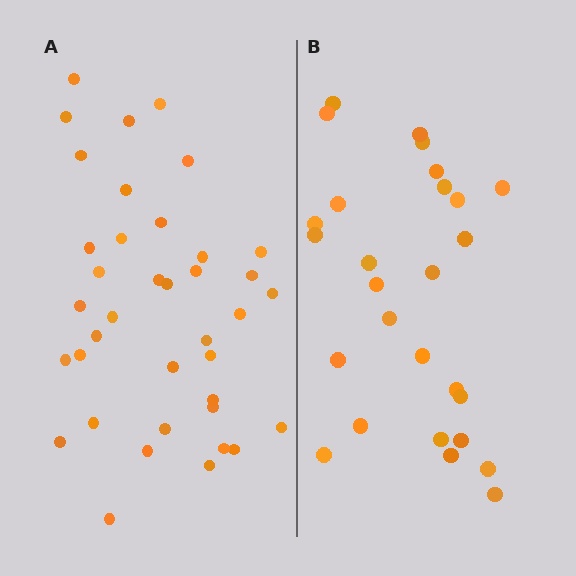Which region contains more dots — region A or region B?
Region A (the left region) has more dots.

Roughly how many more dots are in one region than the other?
Region A has roughly 12 or so more dots than region B.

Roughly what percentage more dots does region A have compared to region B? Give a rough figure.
About 40% more.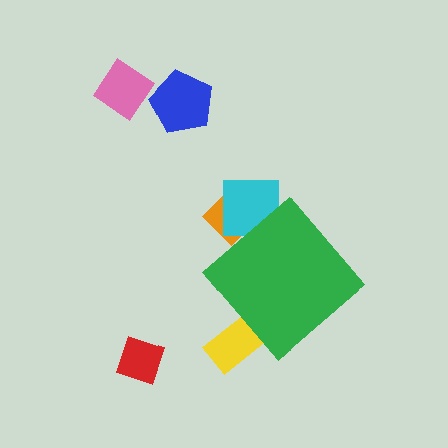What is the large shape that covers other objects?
A green diamond.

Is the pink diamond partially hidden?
No, the pink diamond is fully visible.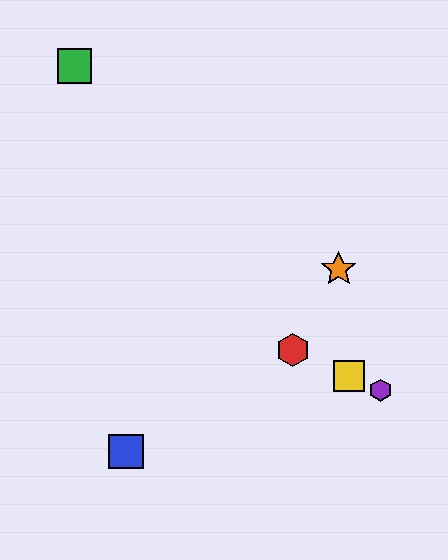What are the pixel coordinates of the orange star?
The orange star is at (339, 269).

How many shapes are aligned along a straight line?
3 shapes (the red hexagon, the yellow square, the purple hexagon) are aligned along a straight line.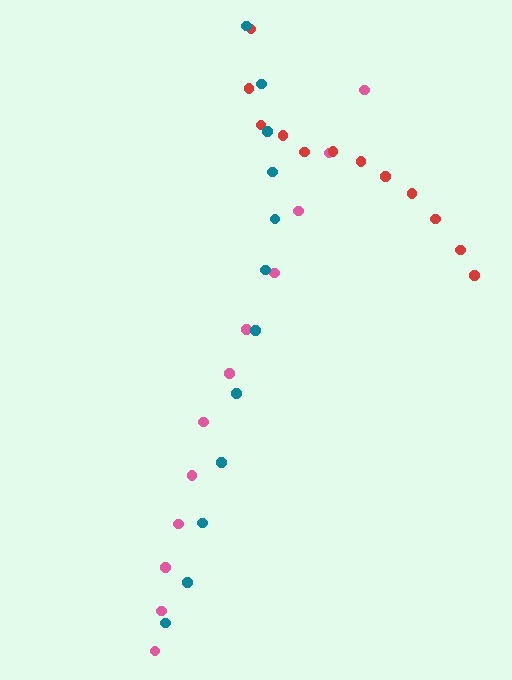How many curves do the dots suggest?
There are 3 distinct paths.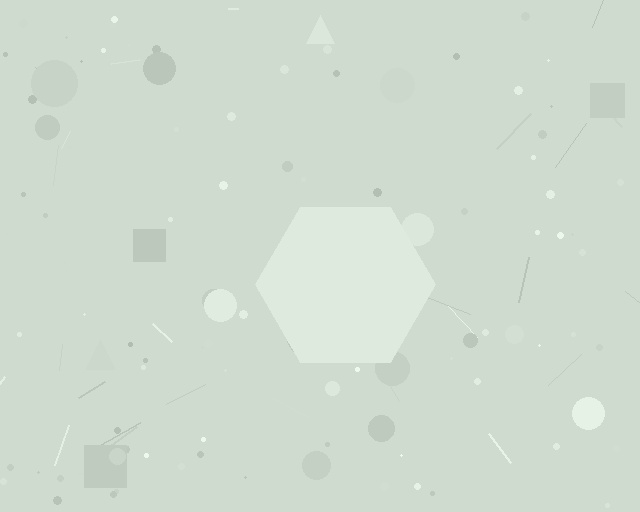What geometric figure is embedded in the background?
A hexagon is embedded in the background.